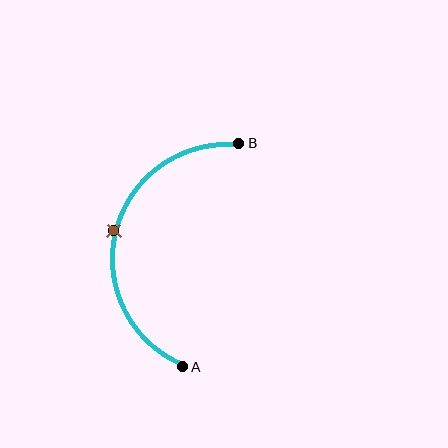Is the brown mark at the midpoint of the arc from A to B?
Yes. The brown mark lies on the arc at equal arc-length from both A and B — it is the arc midpoint.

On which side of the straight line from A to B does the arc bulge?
The arc bulges to the left of the straight line connecting A and B.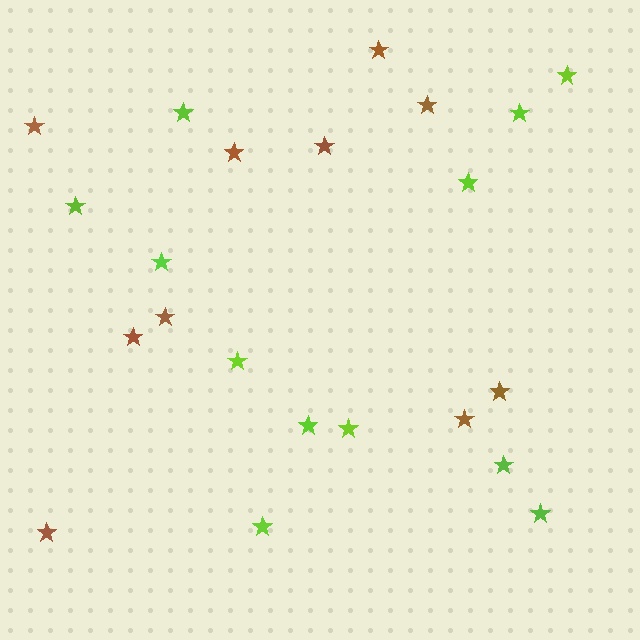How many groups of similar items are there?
There are 2 groups: one group of brown stars (10) and one group of lime stars (12).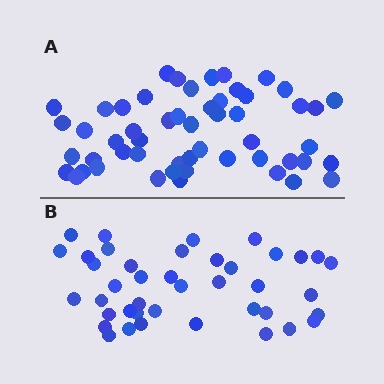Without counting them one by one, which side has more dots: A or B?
Region A (the top region) has more dots.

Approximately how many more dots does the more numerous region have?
Region A has roughly 12 or so more dots than region B.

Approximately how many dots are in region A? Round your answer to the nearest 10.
About 50 dots. (The exact count is 53, which rounds to 50.)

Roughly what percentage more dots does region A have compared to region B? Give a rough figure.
About 30% more.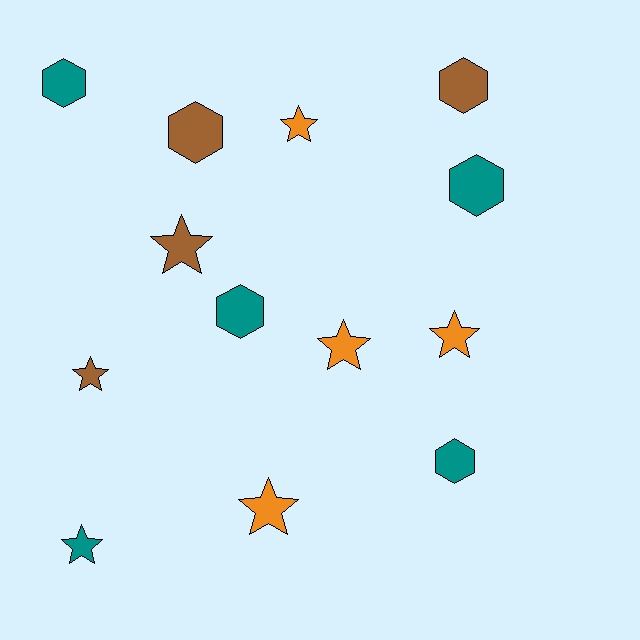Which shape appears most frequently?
Star, with 7 objects.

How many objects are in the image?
There are 13 objects.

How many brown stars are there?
There are 2 brown stars.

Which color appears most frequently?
Teal, with 5 objects.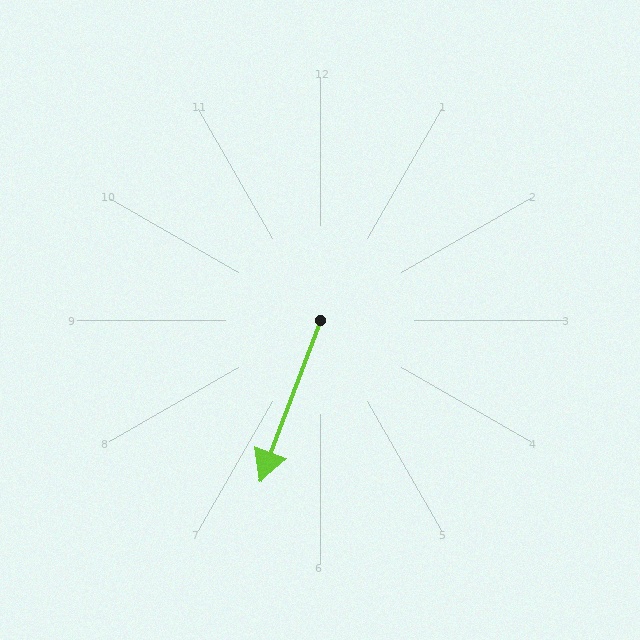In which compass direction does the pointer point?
South.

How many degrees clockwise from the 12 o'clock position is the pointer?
Approximately 201 degrees.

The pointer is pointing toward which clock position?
Roughly 7 o'clock.